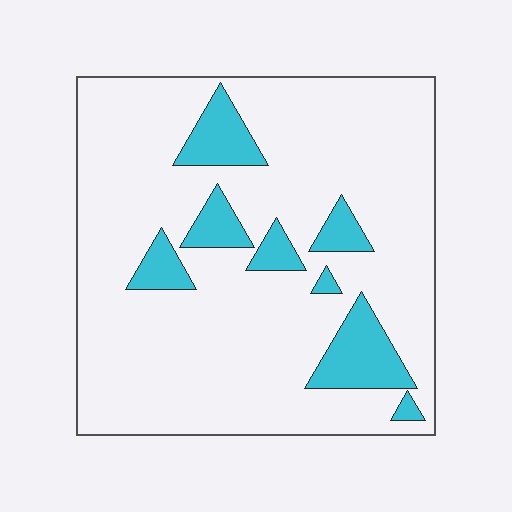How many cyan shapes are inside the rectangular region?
8.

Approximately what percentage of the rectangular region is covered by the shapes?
Approximately 15%.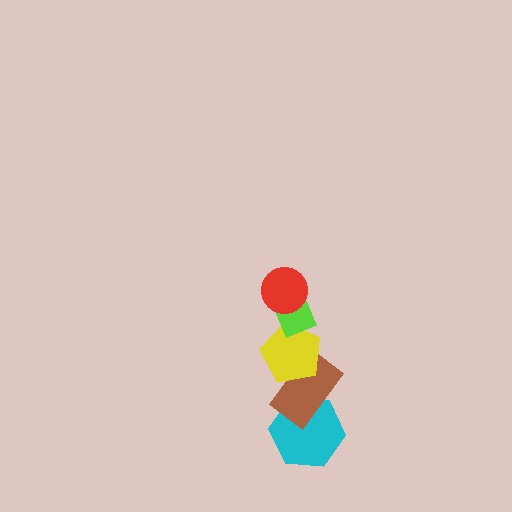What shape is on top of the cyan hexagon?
The brown rectangle is on top of the cyan hexagon.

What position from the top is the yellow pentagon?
The yellow pentagon is 3rd from the top.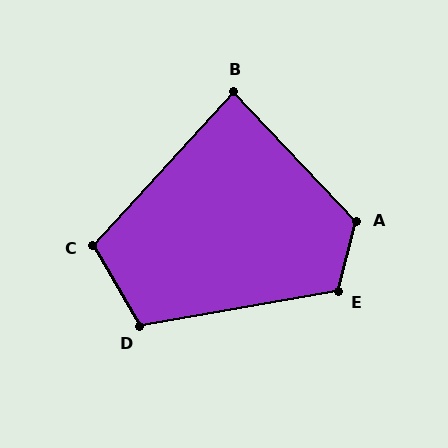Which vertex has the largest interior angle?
A, at approximately 122 degrees.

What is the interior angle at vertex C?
Approximately 108 degrees (obtuse).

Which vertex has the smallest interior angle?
B, at approximately 86 degrees.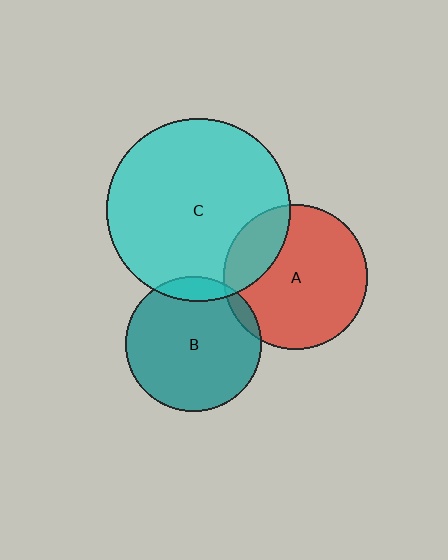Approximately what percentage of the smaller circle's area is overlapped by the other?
Approximately 5%.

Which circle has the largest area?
Circle C (cyan).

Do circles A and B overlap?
Yes.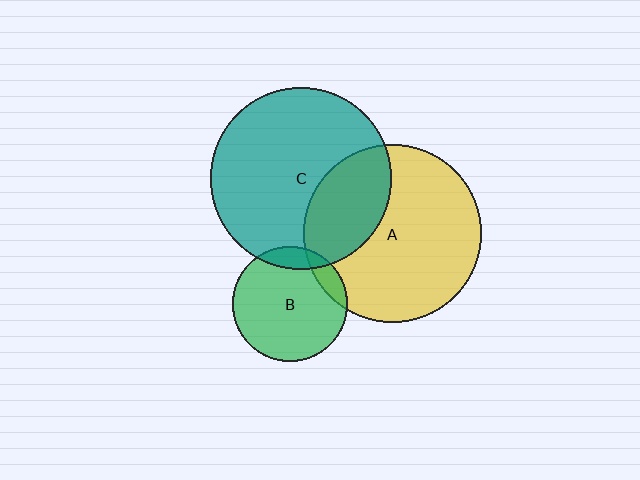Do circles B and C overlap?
Yes.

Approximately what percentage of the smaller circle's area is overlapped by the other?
Approximately 10%.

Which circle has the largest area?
Circle C (teal).